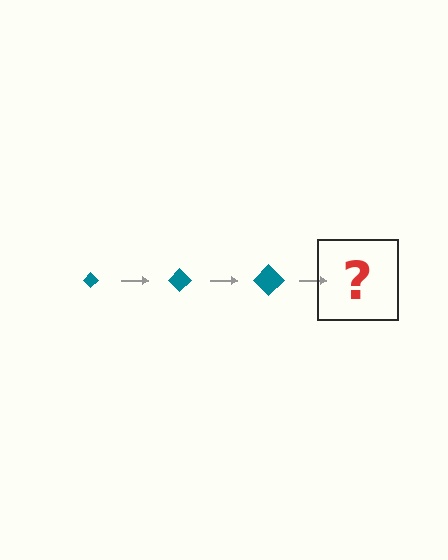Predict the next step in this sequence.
The next step is a teal diamond, larger than the previous one.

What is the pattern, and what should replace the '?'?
The pattern is that the diamond gets progressively larger each step. The '?' should be a teal diamond, larger than the previous one.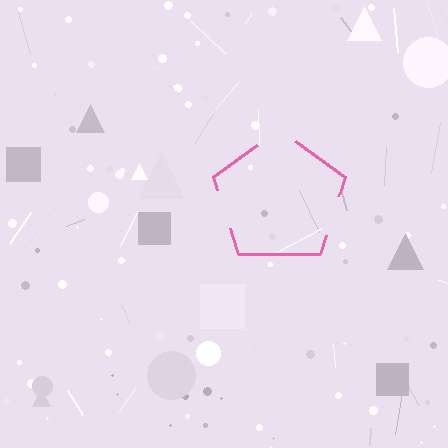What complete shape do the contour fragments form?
The contour fragments form a pentagon.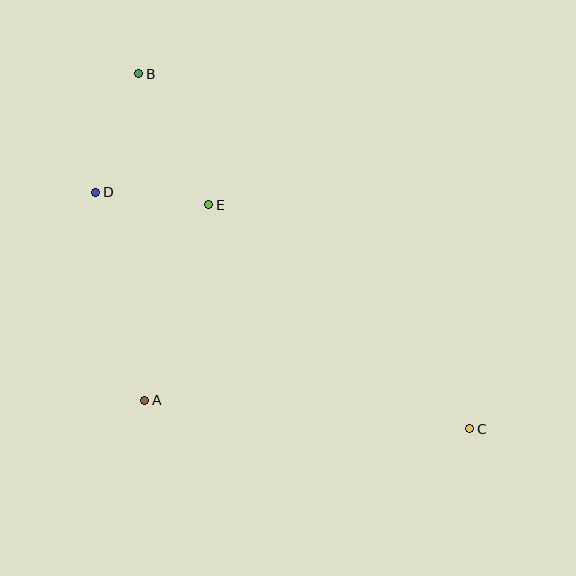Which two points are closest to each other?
Points D and E are closest to each other.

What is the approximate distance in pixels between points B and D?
The distance between B and D is approximately 126 pixels.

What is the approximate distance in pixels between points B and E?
The distance between B and E is approximately 148 pixels.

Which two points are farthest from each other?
Points B and C are farthest from each other.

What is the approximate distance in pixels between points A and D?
The distance between A and D is approximately 214 pixels.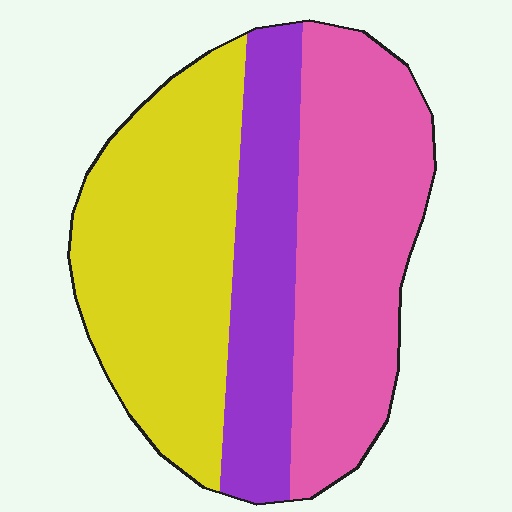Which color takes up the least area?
Purple, at roughly 25%.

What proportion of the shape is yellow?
Yellow covers roughly 40% of the shape.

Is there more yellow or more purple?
Yellow.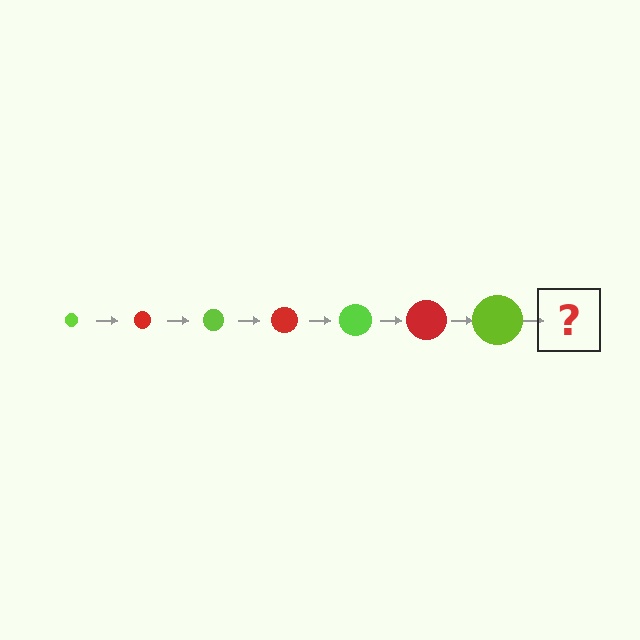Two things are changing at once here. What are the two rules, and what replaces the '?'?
The two rules are that the circle grows larger each step and the color cycles through lime and red. The '?' should be a red circle, larger than the previous one.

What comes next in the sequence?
The next element should be a red circle, larger than the previous one.